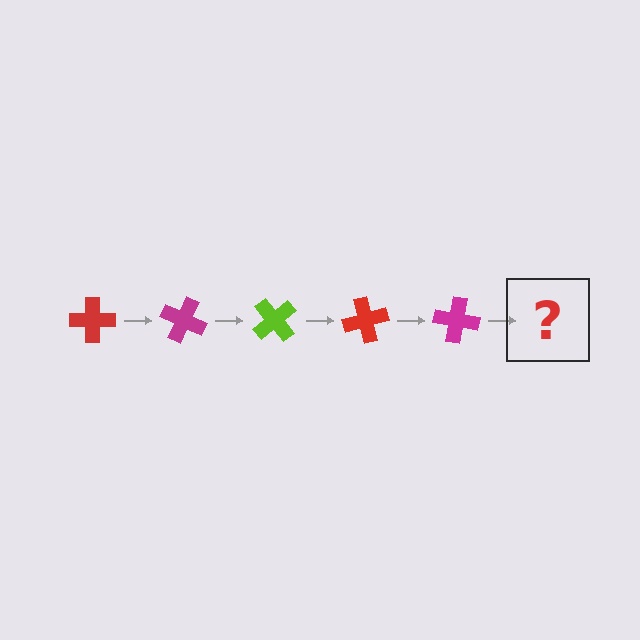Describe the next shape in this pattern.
It should be a lime cross, rotated 125 degrees from the start.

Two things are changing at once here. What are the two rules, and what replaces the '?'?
The two rules are that it rotates 25 degrees each step and the color cycles through red, magenta, and lime. The '?' should be a lime cross, rotated 125 degrees from the start.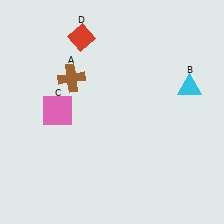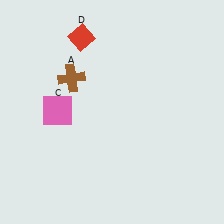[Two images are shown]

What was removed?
The cyan triangle (B) was removed in Image 2.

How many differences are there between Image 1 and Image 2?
There is 1 difference between the two images.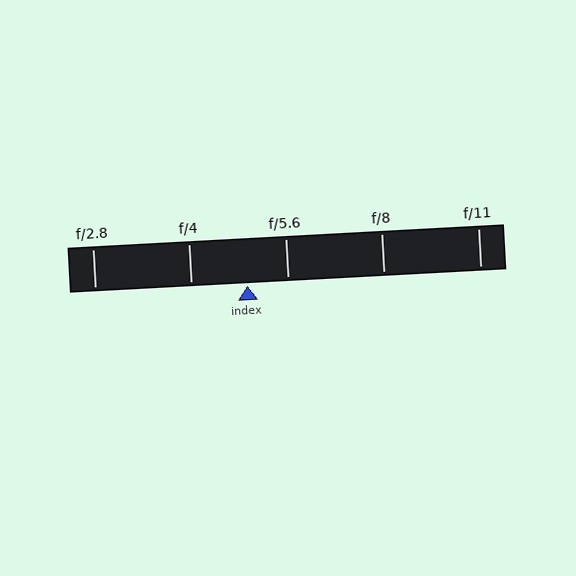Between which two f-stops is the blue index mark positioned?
The index mark is between f/4 and f/5.6.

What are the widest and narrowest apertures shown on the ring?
The widest aperture shown is f/2.8 and the narrowest is f/11.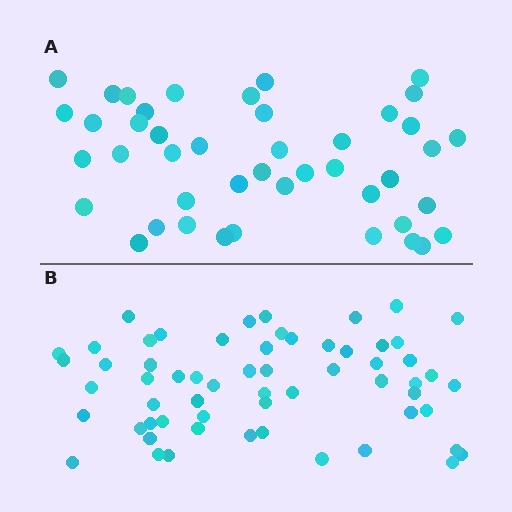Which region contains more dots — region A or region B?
Region B (the bottom region) has more dots.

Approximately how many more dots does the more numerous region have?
Region B has approximately 15 more dots than region A.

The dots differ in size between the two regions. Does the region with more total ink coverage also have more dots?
No. Region A has more total ink coverage because its dots are larger, but region B actually contains more individual dots. Total area can be misleading — the number of items is what matters here.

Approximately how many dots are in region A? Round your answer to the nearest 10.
About 40 dots. (The exact count is 44, which rounds to 40.)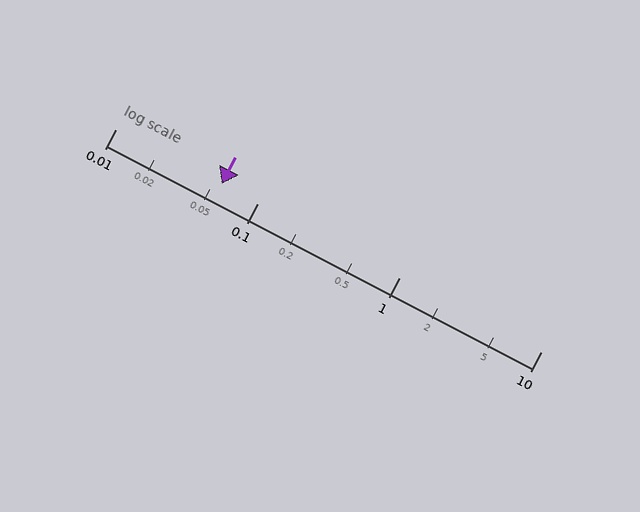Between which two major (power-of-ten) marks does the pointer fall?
The pointer is between 0.01 and 0.1.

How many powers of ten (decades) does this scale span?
The scale spans 3 decades, from 0.01 to 10.